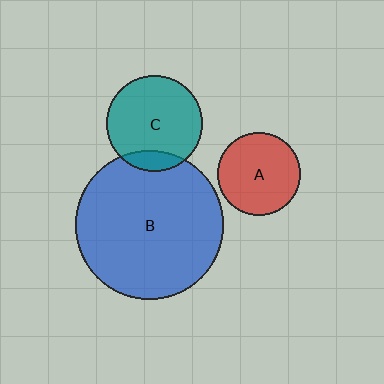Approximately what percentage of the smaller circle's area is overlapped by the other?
Approximately 15%.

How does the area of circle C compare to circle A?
Approximately 1.3 times.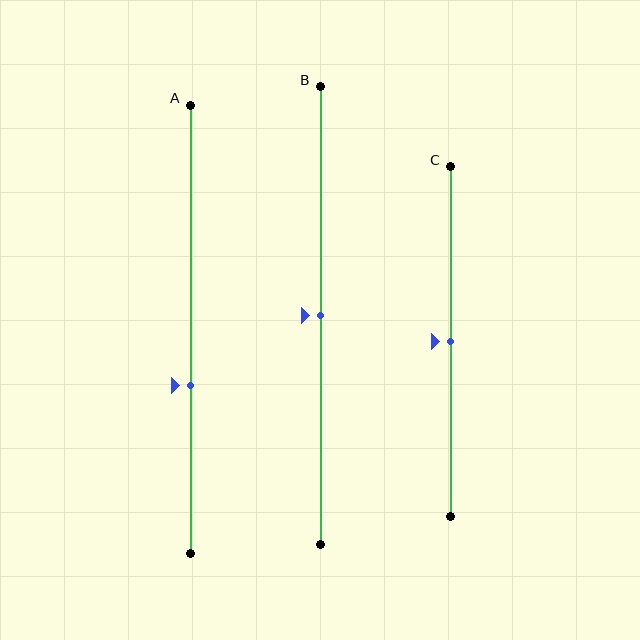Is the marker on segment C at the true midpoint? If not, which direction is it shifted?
Yes, the marker on segment C is at the true midpoint.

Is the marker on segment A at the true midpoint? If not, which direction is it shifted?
No, the marker on segment A is shifted downward by about 12% of the segment length.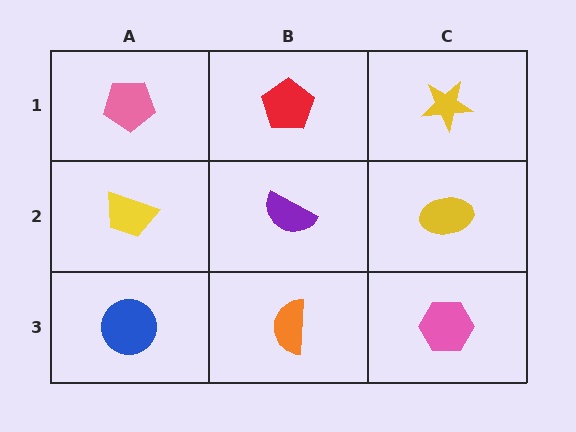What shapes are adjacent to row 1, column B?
A purple semicircle (row 2, column B), a pink pentagon (row 1, column A), a yellow star (row 1, column C).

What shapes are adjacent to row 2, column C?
A yellow star (row 1, column C), a pink hexagon (row 3, column C), a purple semicircle (row 2, column B).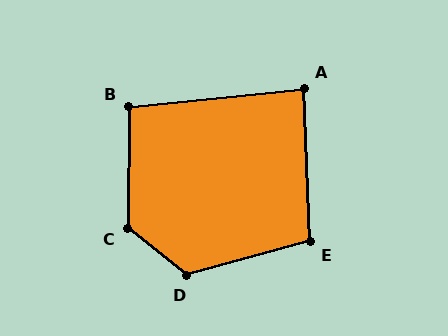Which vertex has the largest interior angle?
C, at approximately 128 degrees.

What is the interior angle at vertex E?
Approximately 103 degrees (obtuse).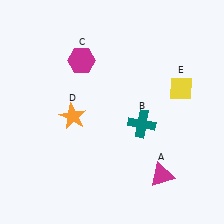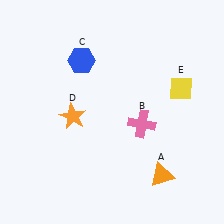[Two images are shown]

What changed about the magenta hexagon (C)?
In Image 1, C is magenta. In Image 2, it changed to blue.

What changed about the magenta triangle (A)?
In Image 1, A is magenta. In Image 2, it changed to orange.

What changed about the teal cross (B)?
In Image 1, B is teal. In Image 2, it changed to pink.